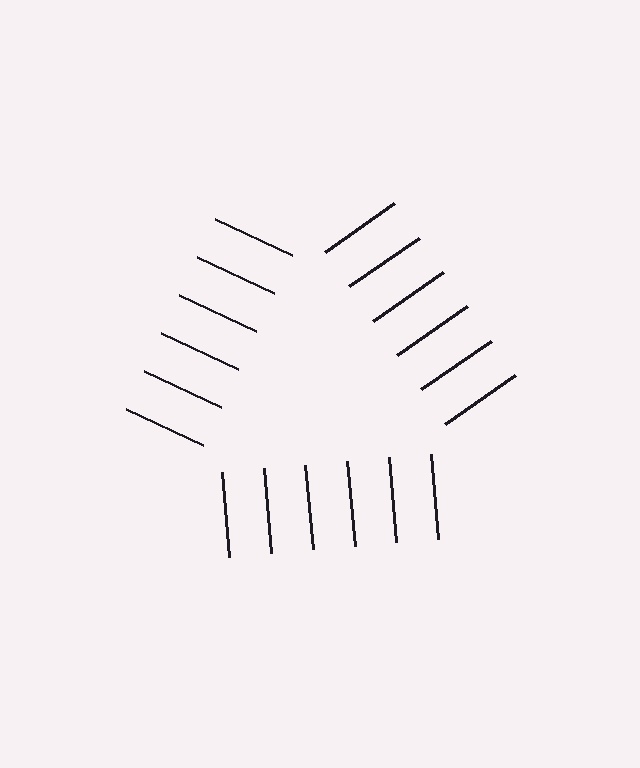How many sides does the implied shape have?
3 sides — the line-ends trace a triangle.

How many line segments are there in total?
18 — 6 along each of the 3 edges.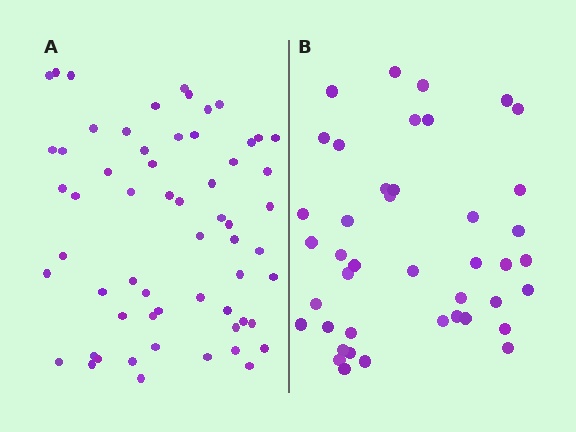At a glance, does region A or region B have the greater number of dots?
Region A (the left region) has more dots.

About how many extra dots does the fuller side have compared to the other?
Region A has approximately 20 more dots than region B.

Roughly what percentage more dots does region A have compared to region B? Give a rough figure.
About 45% more.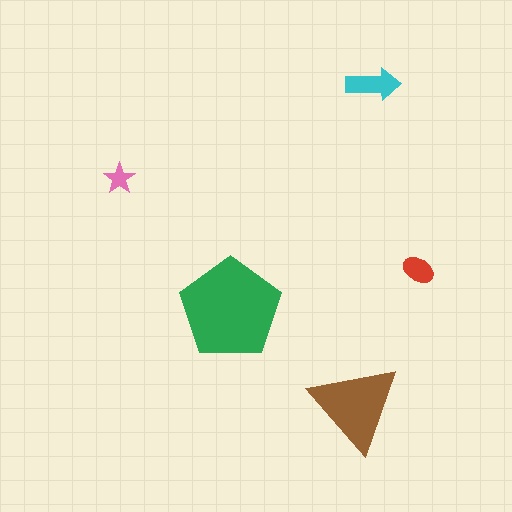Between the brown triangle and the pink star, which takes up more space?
The brown triangle.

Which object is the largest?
The green pentagon.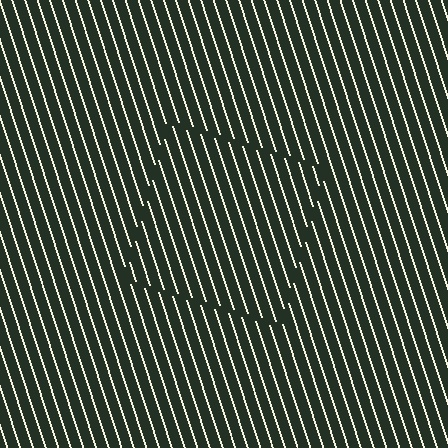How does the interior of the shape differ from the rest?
The interior of the shape contains the same grating, shifted by half a period — the contour is defined by the phase discontinuity where line-ends from the inner and outer gratings abut.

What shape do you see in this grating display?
An illusory square. The interior of the shape contains the same grating, shifted by half a period — the contour is defined by the phase discontinuity where line-ends from the inner and outer gratings abut.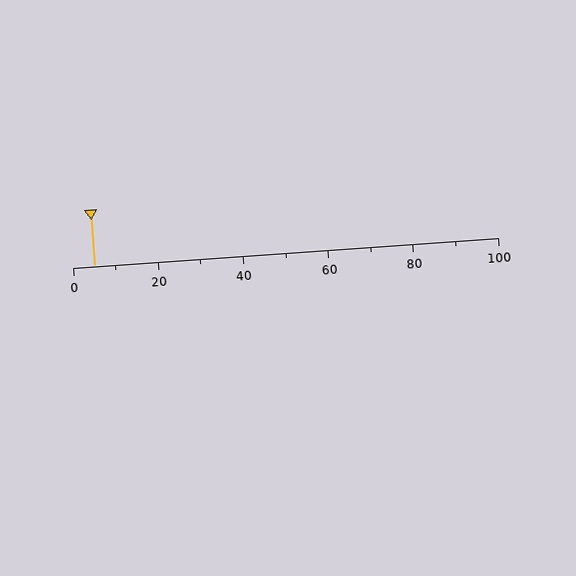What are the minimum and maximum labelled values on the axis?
The axis runs from 0 to 100.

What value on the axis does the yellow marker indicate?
The marker indicates approximately 5.